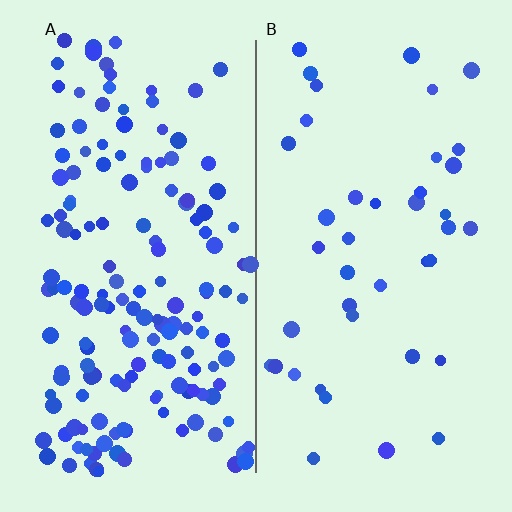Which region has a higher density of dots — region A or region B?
A (the left).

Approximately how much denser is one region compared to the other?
Approximately 3.8× — region A over region B.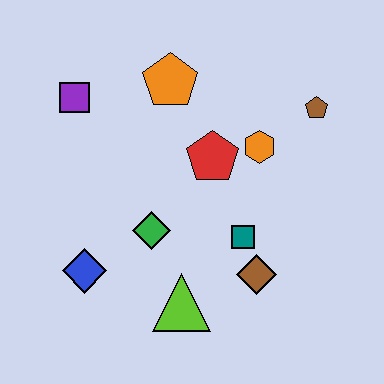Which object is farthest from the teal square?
The purple square is farthest from the teal square.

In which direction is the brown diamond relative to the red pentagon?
The brown diamond is below the red pentagon.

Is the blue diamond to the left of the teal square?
Yes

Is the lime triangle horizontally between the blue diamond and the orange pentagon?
No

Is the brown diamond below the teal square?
Yes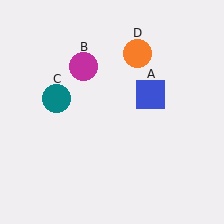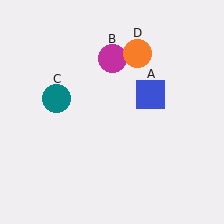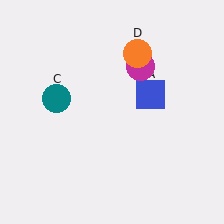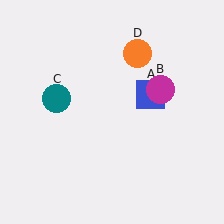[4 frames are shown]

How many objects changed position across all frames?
1 object changed position: magenta circle (object B).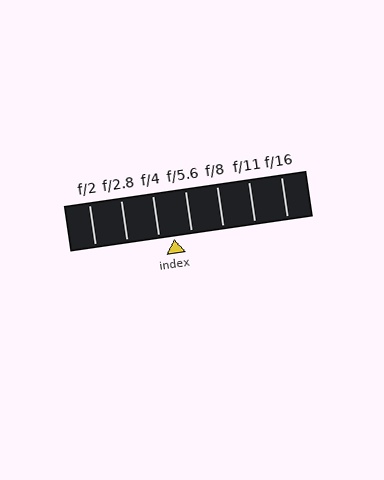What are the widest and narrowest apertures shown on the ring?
The widest aperture shown is f/2 and the narrowest is f/16.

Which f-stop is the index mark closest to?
The index mark is closest to f/4.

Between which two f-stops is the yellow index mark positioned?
The index mark is between f/4 and f/5.6.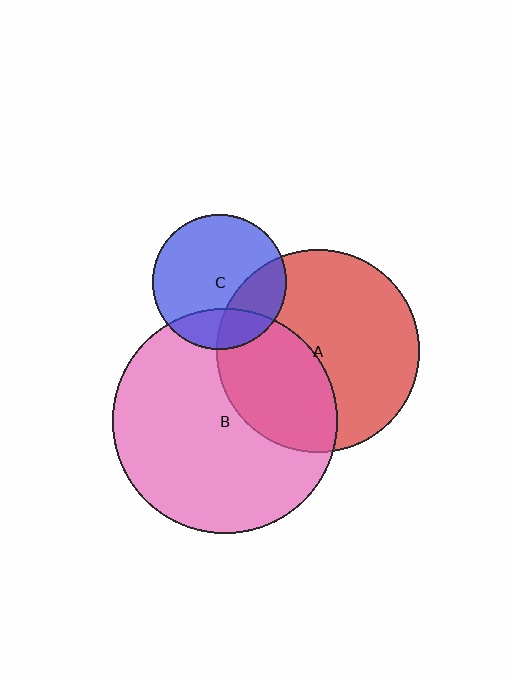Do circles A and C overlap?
Yes.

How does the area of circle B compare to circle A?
Approximately 1.2 times.